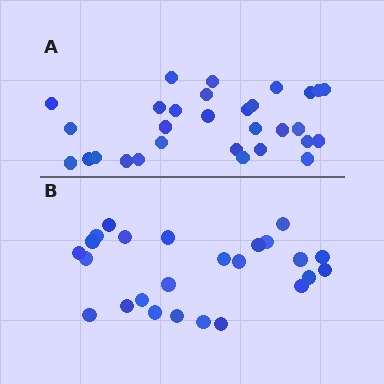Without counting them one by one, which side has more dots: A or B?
Region A (the top region) has more dots.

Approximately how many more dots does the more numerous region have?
Region A has about 5 more dots than region B.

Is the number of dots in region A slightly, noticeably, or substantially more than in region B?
Region A has only slightly more — the two regions are fairly close. The ratio is roughly 1.2 to 1.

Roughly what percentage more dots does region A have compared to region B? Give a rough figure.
About 20% more.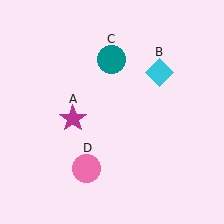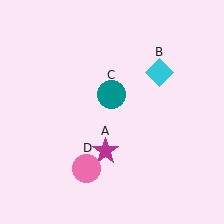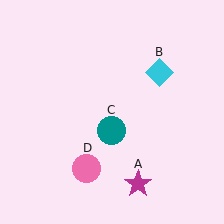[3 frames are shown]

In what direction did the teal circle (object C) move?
The teal circle (object C) moved down.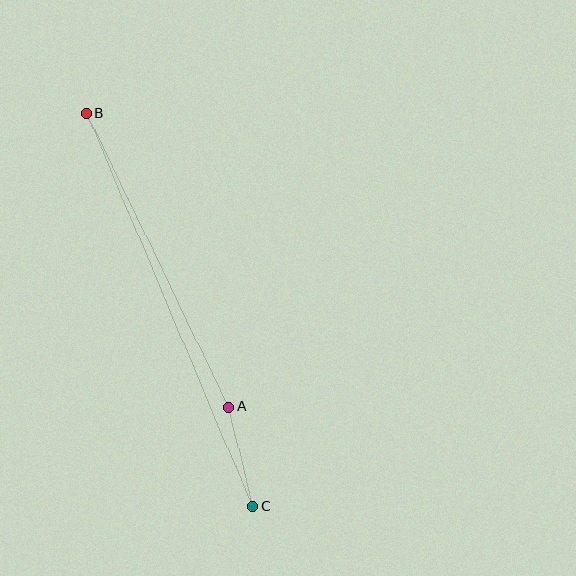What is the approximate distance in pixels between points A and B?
The distance between A and B is approximately 326 pixels.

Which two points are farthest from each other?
Points B and C are farthest from each other.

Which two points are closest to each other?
Points A and C are closest to each other.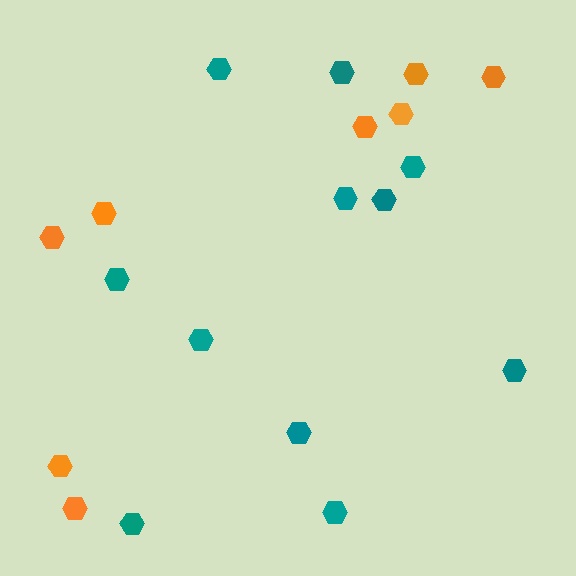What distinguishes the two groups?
There are 2 groups: one group of teal hexagons (11) and one group of orange hexagons (8).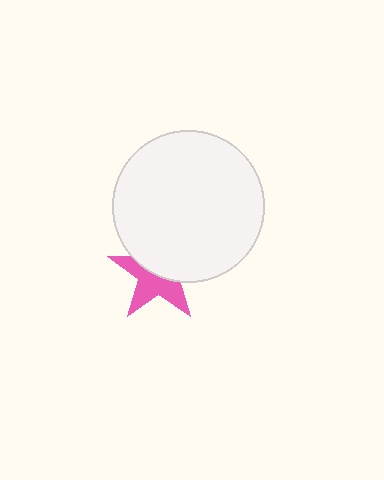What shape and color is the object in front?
The object in front is a white circle.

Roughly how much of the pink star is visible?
About half of it is visible (roughly 51%).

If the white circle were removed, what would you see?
You would see the complete pink star.